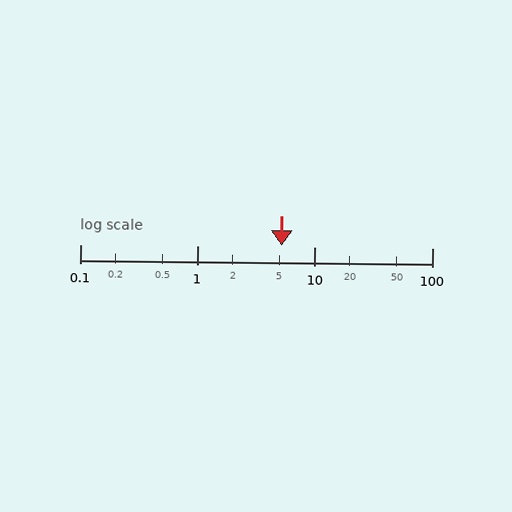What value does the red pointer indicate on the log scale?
The pointer indicates approximately 5.2.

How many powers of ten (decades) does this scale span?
The scale spans 3 decades, from 0.1 to 100.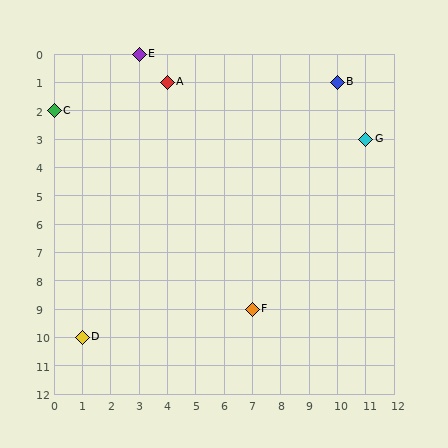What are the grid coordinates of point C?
Point C is at grid coordinates (0, 2).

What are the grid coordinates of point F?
Point F is at grid coordinates (7, 9).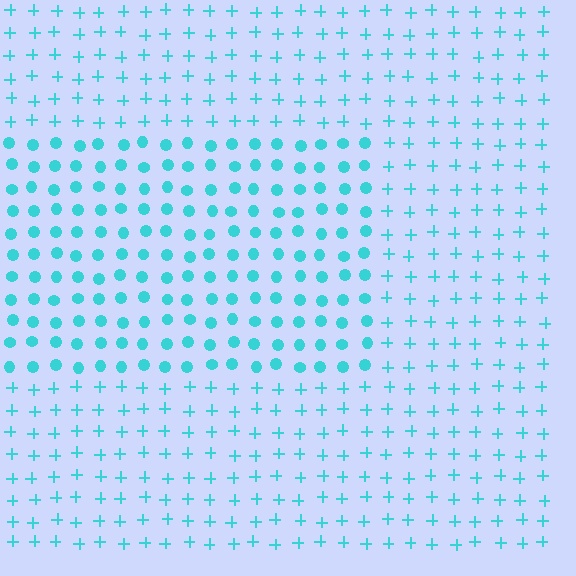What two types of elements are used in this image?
The image uses circles inside the rectangle region and plus signs outside it.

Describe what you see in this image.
The image is filled with small cyan elements arranged in a uniform grid. A rectangle-shaped region contains circles, while the surrounding area contains plus signs. The boundary is defined purely by the change in element shape.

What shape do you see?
I see a rectangle.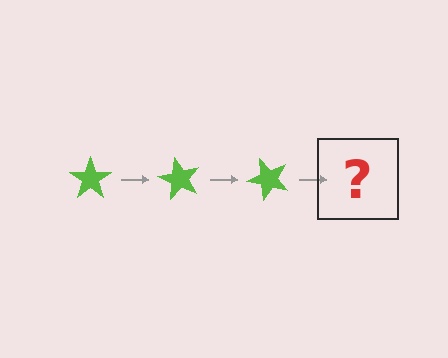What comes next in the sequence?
The next element should be a lime star rotated 180 degrees.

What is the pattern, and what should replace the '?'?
The pattern is that the star rotates 60 degrees each step. The '?' should be a lime star rotated 180 degrees.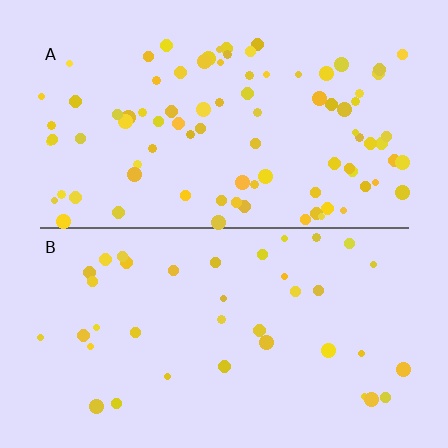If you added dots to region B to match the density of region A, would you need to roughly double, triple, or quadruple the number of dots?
Approximately double.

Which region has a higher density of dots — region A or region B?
A (the top).